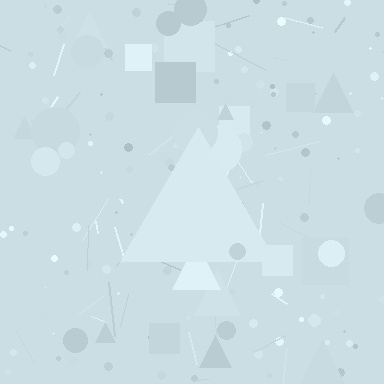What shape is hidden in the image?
A triangle is hidden in the image.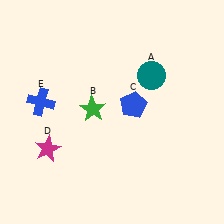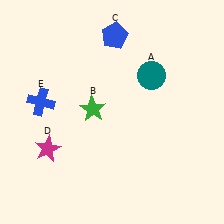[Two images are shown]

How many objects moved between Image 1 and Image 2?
1 object moved between the two images.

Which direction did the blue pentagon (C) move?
The blue pentagon (C) moved up.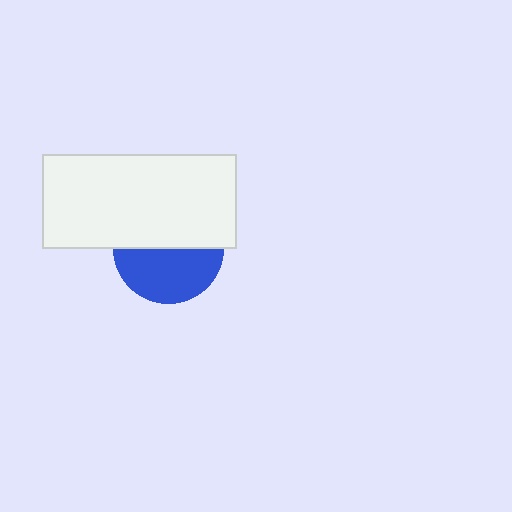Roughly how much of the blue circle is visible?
About half of it is visible (roughly 49%).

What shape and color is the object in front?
The object in front is a white rectangle.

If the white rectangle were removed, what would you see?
You would see the complete blue circle.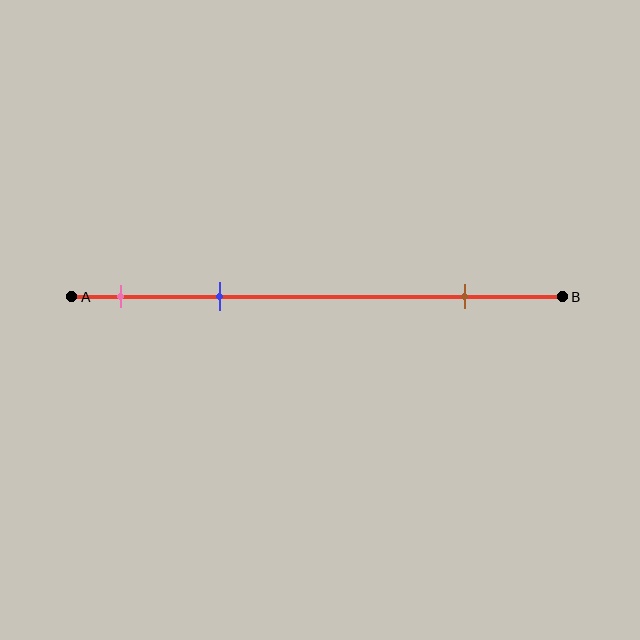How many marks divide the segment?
There are 3 marks dividing the segment.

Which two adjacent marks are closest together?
The pink and blue marks are the closest adjacent pair.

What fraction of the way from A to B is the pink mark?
The pink mark is approximately 10% (0.1) of the way from A to B.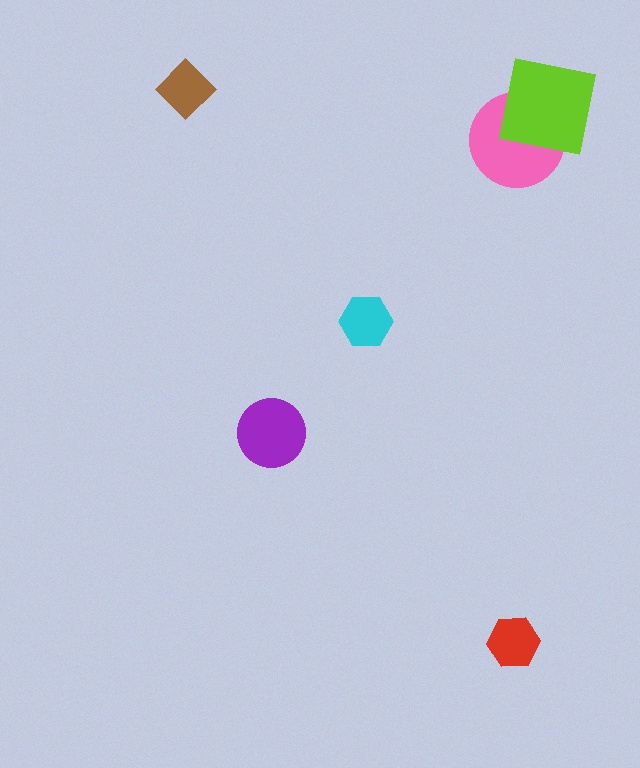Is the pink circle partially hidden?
Yes, it is partially covered by another shape.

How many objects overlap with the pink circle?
1 object overlaps with the pink circle.